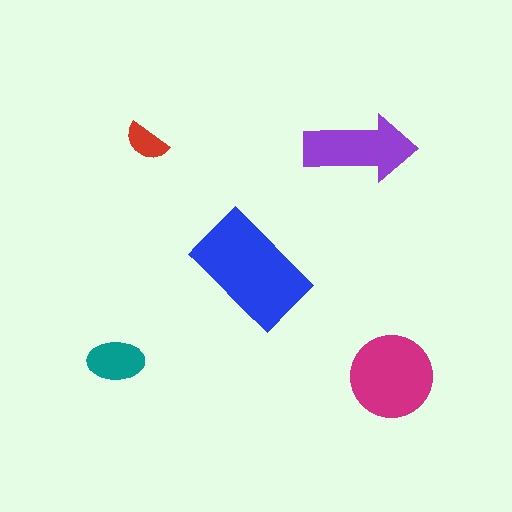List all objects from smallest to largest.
The red semicircle, the teal ellipse, the purple arrow, the magenta circle, the blue rectangle.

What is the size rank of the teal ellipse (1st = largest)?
4th.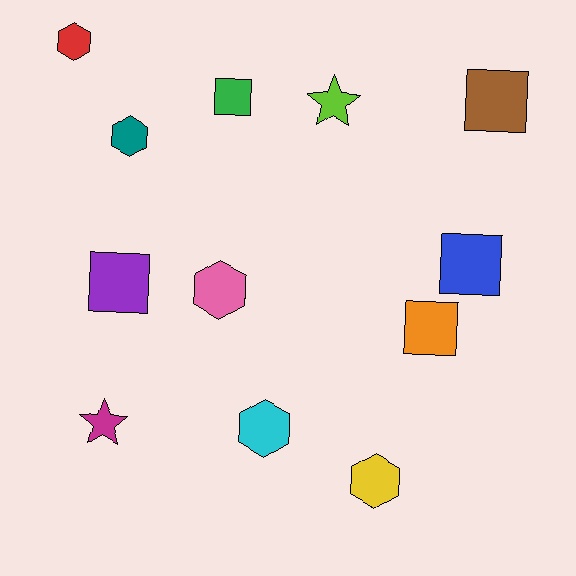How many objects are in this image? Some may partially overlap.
There are 12 objects.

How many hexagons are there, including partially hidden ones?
There are 5 hexagons.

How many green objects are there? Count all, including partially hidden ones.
There is 1 green object.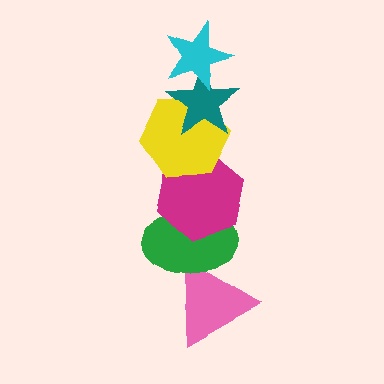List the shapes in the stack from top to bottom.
From top to bottom: the cyan star, the teal star, the yellow hexagon, the magenta hexagon, the green ellipse, the pink triangle.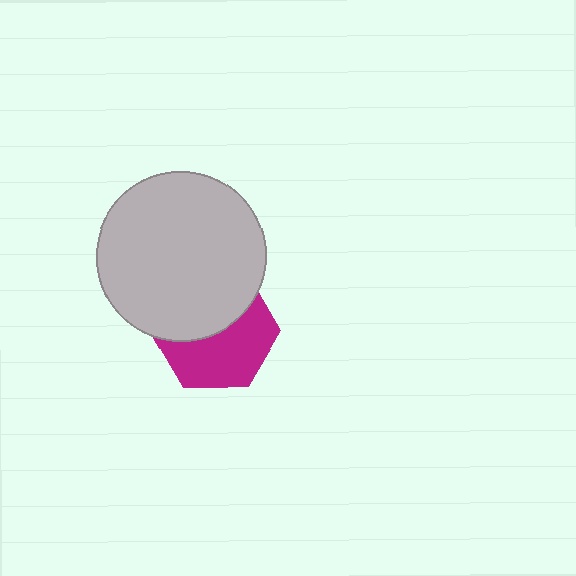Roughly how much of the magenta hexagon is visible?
About half of it is visible (roughly 53%).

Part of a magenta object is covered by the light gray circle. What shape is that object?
It is a hexagon.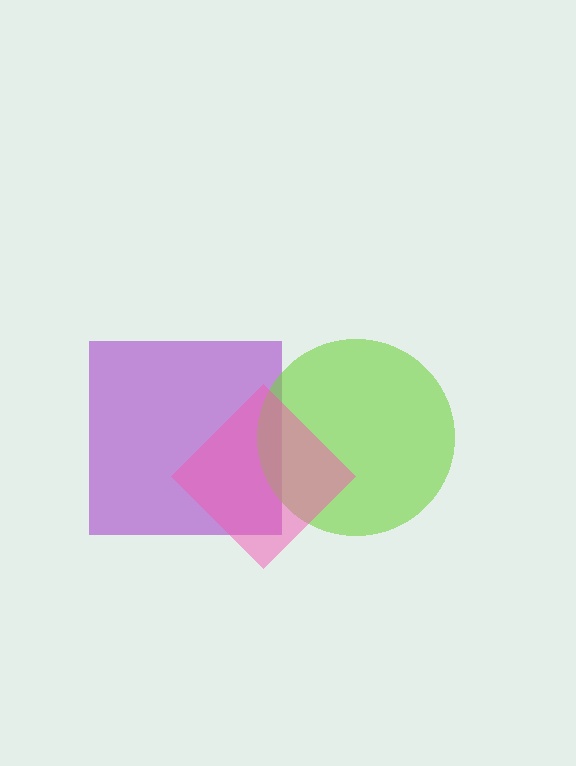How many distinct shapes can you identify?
There are 3 distinct shapes: a purple square, a lime circle, a pink diamond.